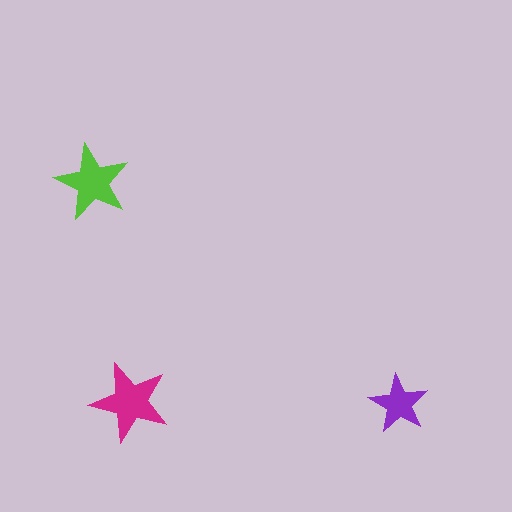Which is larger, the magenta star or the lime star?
The magenta one.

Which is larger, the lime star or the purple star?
The lime one.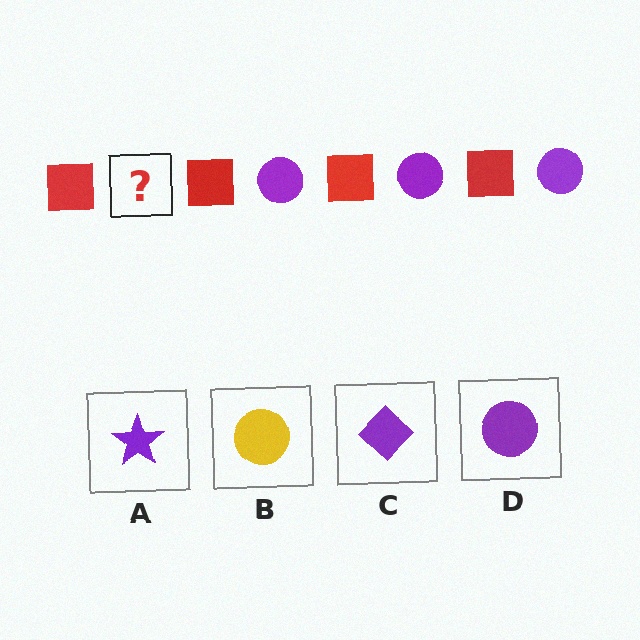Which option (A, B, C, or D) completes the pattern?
D.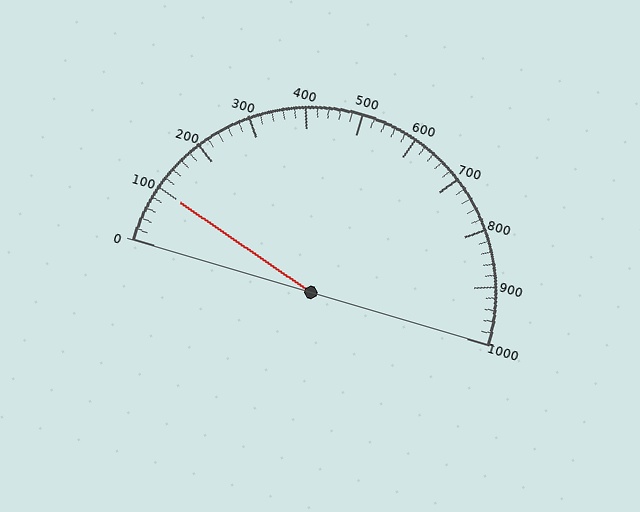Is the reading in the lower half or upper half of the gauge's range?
The reading is in the lower half of the range (0 to 1000).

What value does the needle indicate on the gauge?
The needle indicates approximately 100.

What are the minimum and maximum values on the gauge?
The gauge ranges from 0 to 1000.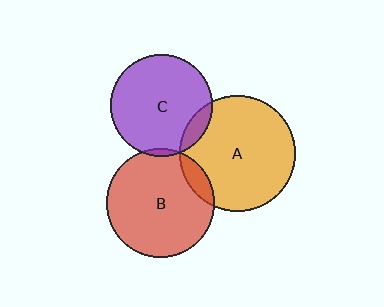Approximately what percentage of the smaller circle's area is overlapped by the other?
Approximately 10%.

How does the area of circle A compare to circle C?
Approximately 1.3 times.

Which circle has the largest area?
Circle A (orange).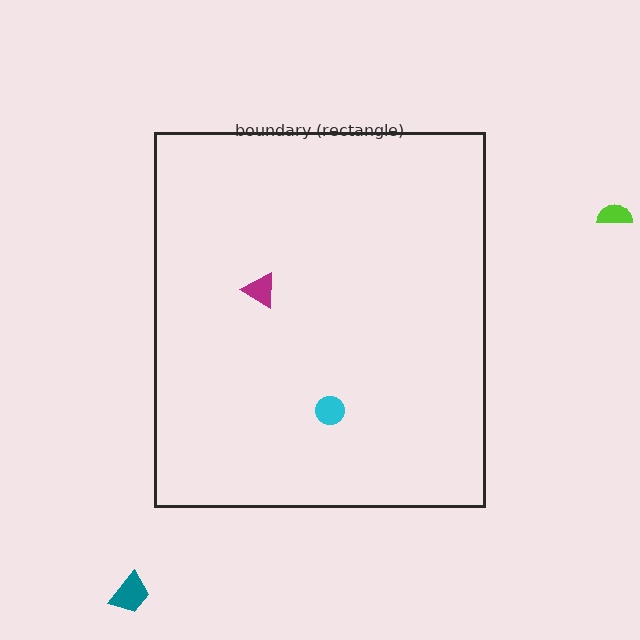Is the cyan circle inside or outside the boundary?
Inside.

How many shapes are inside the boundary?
2 inside, 2 outside.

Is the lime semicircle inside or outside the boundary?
Outside.